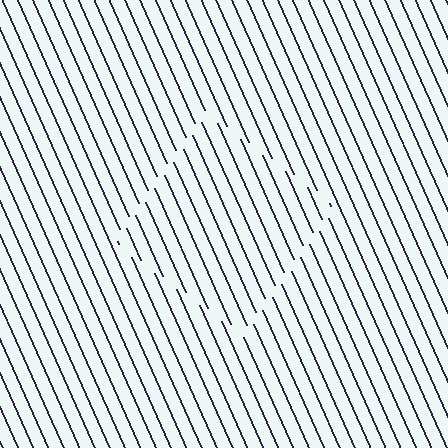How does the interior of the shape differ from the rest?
The interior of the shape contains the same grating, shifted by half a period — the contour is defined by the phase discontinuity where line-ends from the inner and outer gratings abut.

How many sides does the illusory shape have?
4 sides — the line-ends trace a square.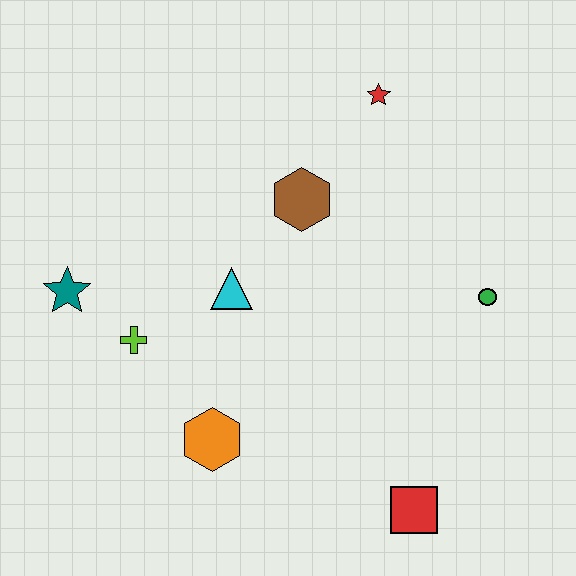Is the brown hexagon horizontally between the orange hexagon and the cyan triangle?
No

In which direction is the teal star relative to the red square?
The teal star is to the left of the red square.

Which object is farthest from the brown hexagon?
The red square is farthest from the brown hexagon.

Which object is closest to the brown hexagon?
The cyan triangle is closest to the brown hexagon.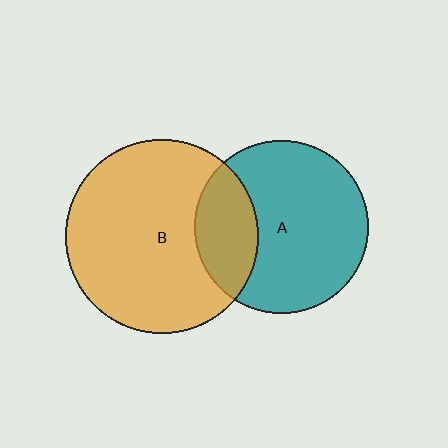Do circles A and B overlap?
Yes.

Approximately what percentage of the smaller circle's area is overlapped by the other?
Approximately 25%.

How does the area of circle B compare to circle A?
Approximately 1.2 times.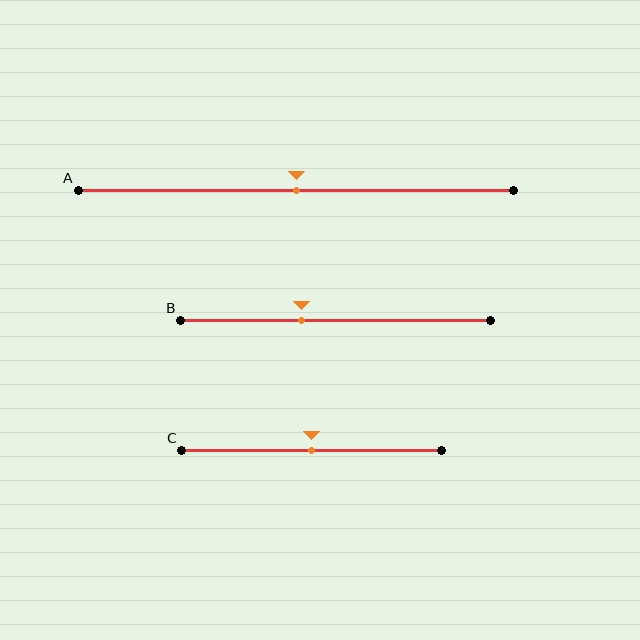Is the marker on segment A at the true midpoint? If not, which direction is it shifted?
Yes, the marker on segment A is at the true midpoint.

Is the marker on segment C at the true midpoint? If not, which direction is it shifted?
Yes, the marker on segment C is at the true midpoint.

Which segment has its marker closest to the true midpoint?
Segment A has its marker closest to the true midpoint.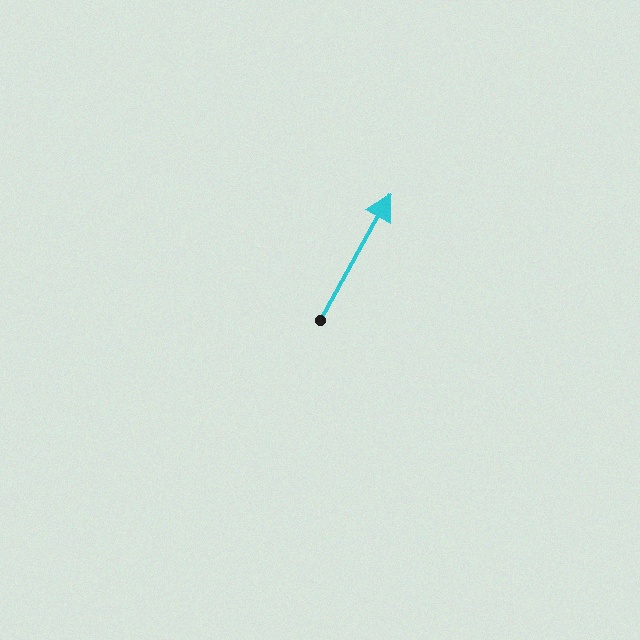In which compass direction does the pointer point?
Northeast.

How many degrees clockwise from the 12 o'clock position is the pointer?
Approximately 29 degrees.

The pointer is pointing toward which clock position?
Roughly 1 o'clock.